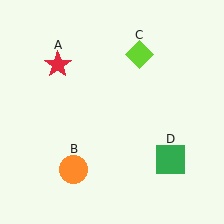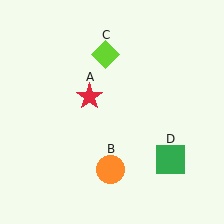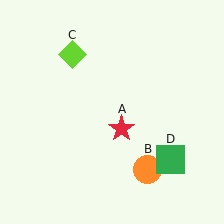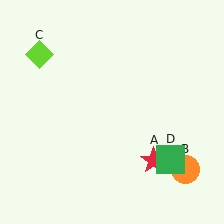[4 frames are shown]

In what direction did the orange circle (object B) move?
The orange circle (object B) moved right.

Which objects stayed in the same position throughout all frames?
Green square (object D) remained stationary.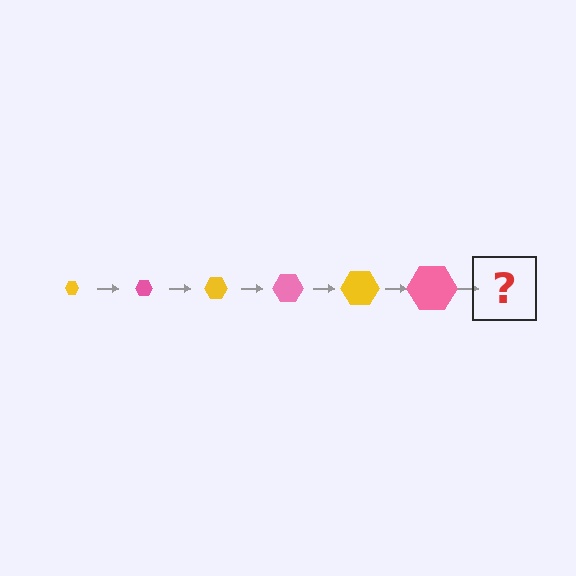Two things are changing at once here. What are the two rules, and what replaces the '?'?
The two rules are that the hexagon grows larger each step and the color cycles through yellow and pink. The '?' should be a yellow hexagon, larger than the previous one.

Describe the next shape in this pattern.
It should be a yellow hexagon, larger than the previous one.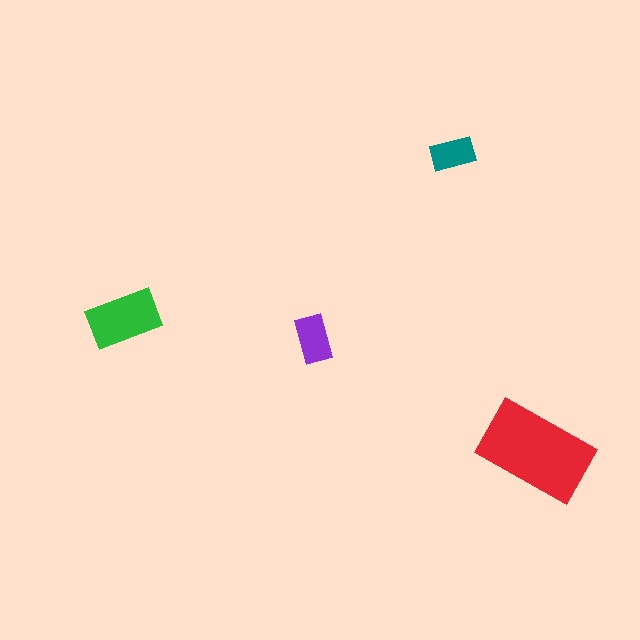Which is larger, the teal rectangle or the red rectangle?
The red one.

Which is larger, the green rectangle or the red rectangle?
The red one.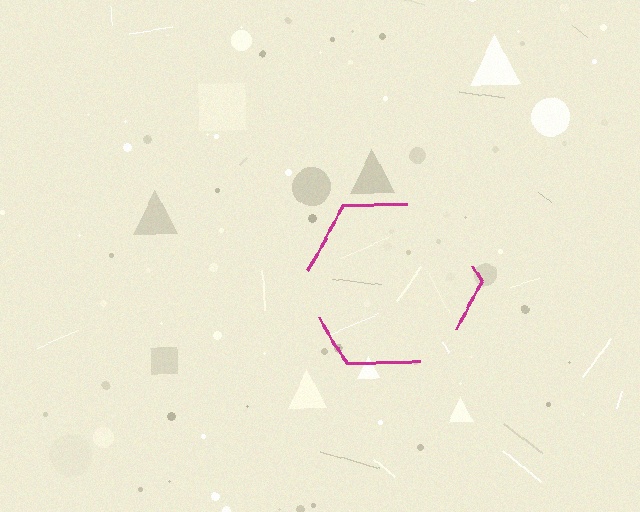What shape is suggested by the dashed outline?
The dashed outline suggests a hexagon.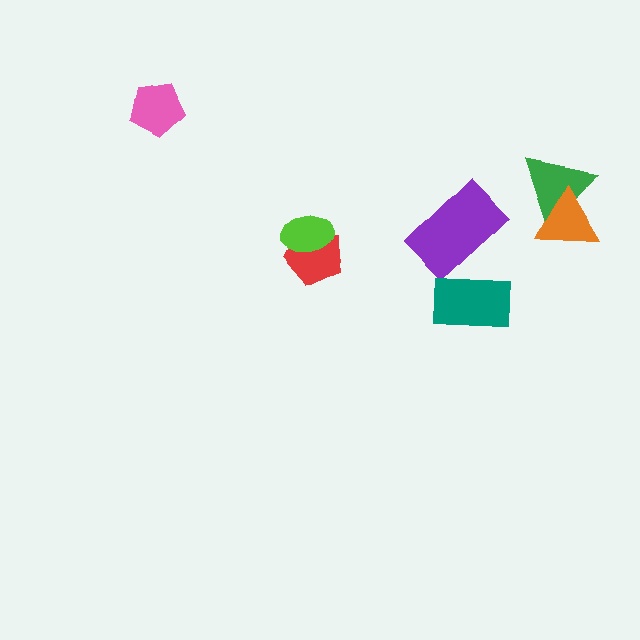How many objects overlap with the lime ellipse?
1 object overlaps with the lime ellipse.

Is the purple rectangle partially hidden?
Yes, it is partially covered by another shape.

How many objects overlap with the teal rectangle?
1 object overlaps with the teal rectangle.